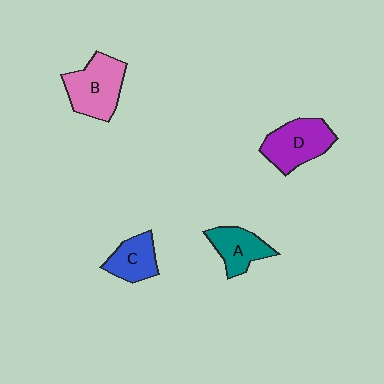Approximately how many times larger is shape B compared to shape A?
Approximately 1.4 times.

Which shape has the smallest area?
Shape C (blue).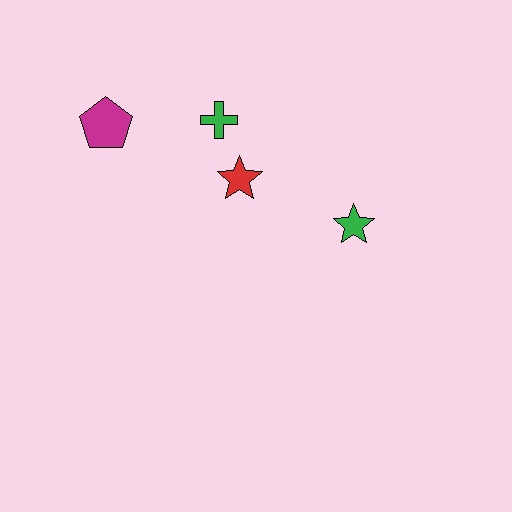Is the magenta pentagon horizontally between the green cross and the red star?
No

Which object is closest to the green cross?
The red star is closest to the green cross.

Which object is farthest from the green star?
The magenta pentagon is farthest from the green star.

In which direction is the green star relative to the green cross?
The green star is to the right of the green cross.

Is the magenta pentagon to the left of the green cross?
Yes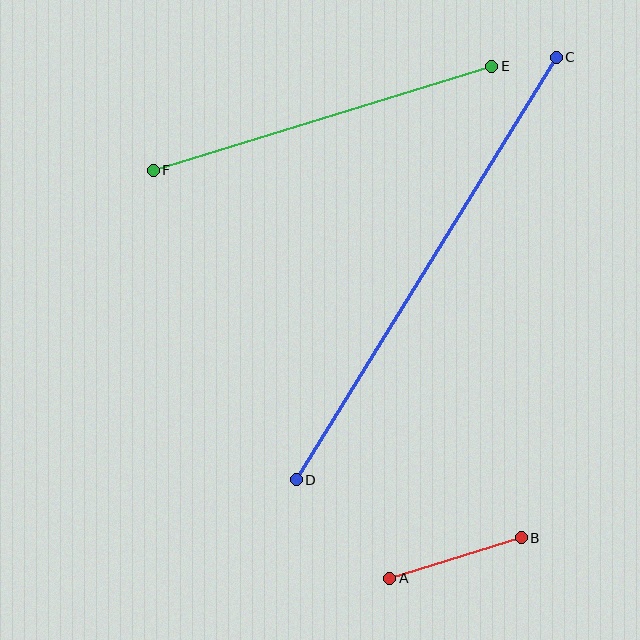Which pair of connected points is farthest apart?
Points C and D are farthest apart.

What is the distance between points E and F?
The distance is approximately 354 pixels.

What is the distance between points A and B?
The distance is approximately 138 pixels.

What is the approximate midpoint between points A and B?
The midpoint is at approximately (456, 558) pixels.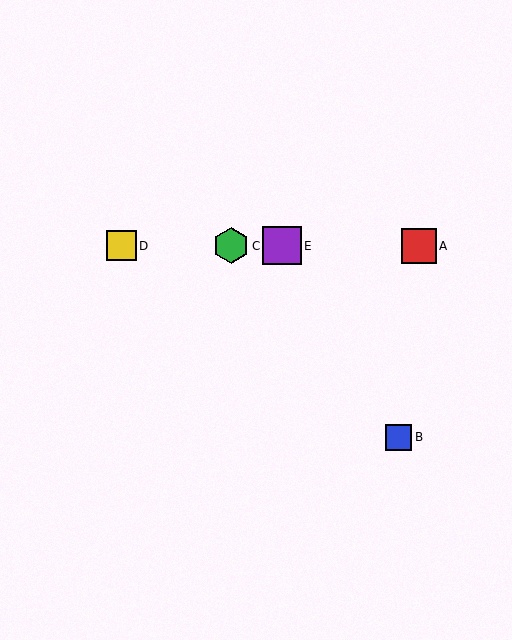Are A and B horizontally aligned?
No, A is at y≈246 and B is at y≈437.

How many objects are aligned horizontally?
4 objects (A, C, D, E) are aligned horizontally.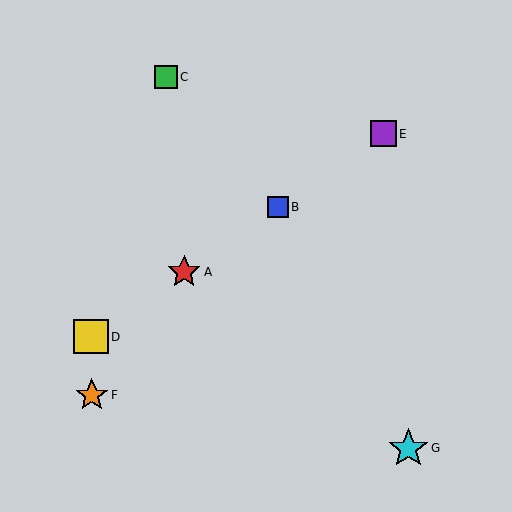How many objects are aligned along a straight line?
4 objects (A, B, D, E) are aligned along a straight line.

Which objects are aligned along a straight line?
Objects A, B, D, E are aligned along a straight line.